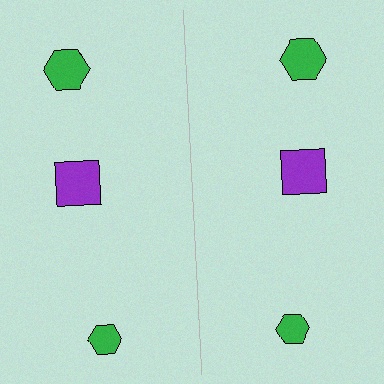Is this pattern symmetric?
Yes, this pattern has bilateral (reflection) symmetry.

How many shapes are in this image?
There are 6 shapes in this image.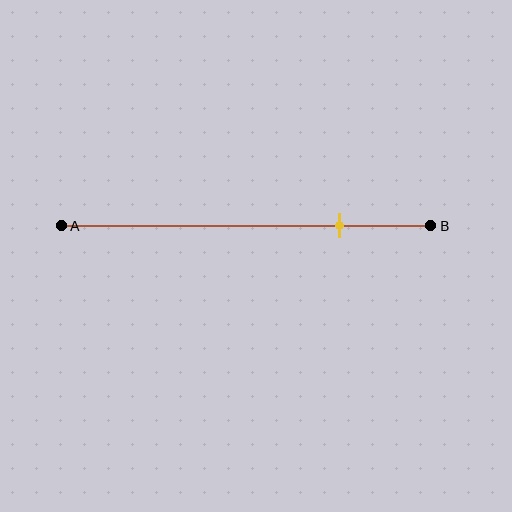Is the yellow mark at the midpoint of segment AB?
No, the mark is at about 75% from A, not at the 50% midpoint.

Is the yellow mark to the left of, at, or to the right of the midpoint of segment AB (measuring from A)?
The yellow mark is to the right of the midpoint of segment AB.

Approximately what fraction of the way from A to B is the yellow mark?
The yellow mark is approximately 75% of the way from A to B.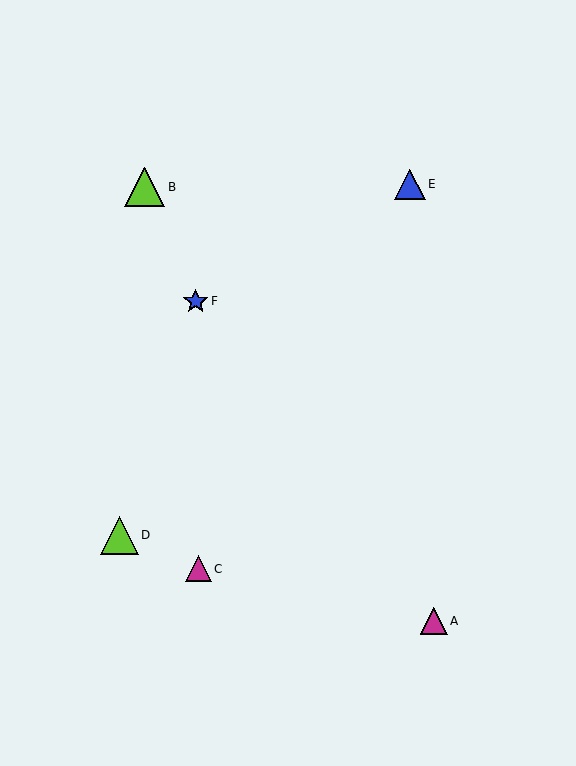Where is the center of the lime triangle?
The center of the lime triangle is at (145, 187).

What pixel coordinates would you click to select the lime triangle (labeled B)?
Click at (145, 187) to select the lime triangle B.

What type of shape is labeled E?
Shape E is a blue triangle.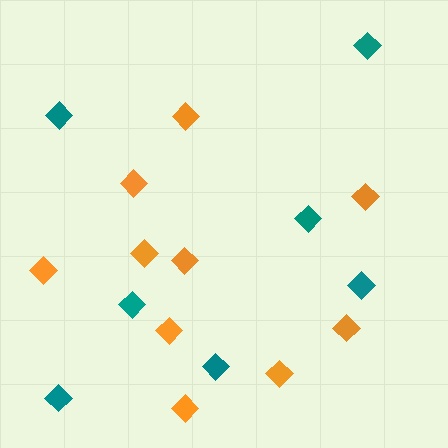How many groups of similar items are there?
There are 2 groups: one group of teal diamonds (7) and one group of orange diamonds (10).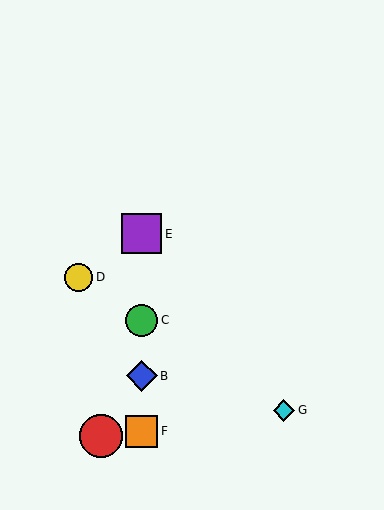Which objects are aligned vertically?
Objects B, C, E, F are aligned vertically.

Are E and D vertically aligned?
No, E is at x≈142 and D is at x≈79.